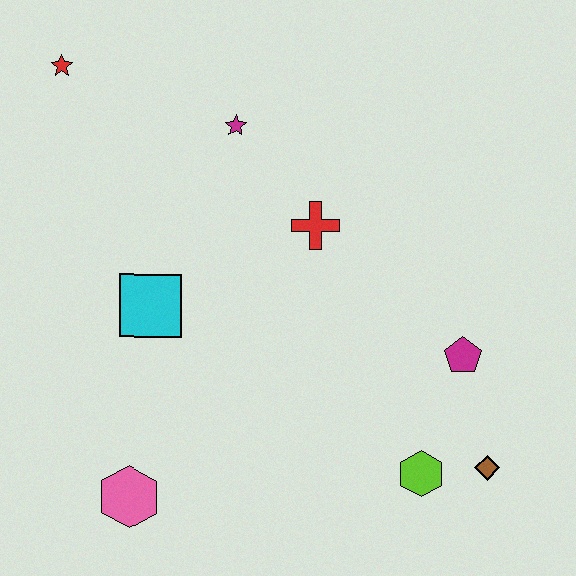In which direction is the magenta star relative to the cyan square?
The magenta star is above the cyan square.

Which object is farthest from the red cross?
The pink hexagon is farthest from the red cross.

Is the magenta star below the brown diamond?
No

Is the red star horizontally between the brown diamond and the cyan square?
No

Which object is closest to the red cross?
The magenta star is closest to the red cross.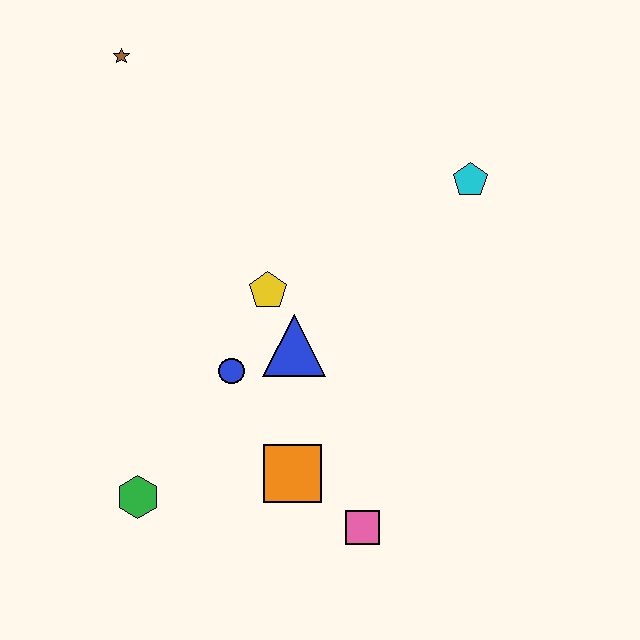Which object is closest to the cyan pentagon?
The yellow pentagon is closest to the cyan pentagon.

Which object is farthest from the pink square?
The brown star is farthest from the pink square.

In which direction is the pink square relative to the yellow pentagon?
The pink square is below the yellow pentagon.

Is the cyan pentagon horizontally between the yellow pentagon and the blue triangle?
No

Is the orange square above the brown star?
No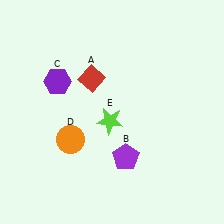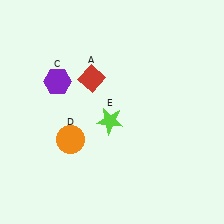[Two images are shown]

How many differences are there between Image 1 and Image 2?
There is 1 difference between the two images.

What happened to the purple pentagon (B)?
The purple pentagon (B) was removed in Image 2. It was in the bottom-right area of Image 1.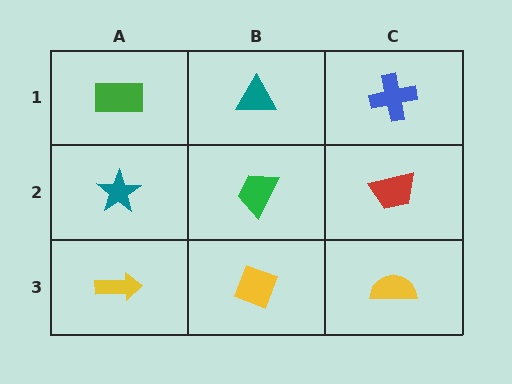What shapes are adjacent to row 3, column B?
A green trapezoid (row 2, column B), a yellow arrow (row 3, column A), a yellow semicircle (row 3, column C).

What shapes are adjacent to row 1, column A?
A teal star (row 2, column A), a teal triangle (row 1, column B).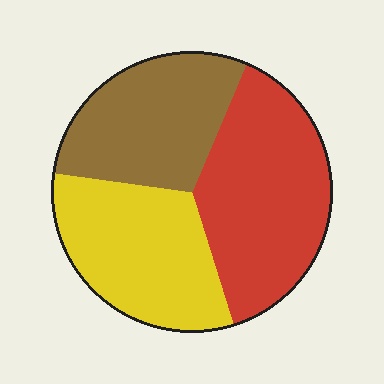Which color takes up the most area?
Red, at roughly 40%.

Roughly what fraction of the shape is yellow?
Yellow takes up about one third (1/3) of the shape.